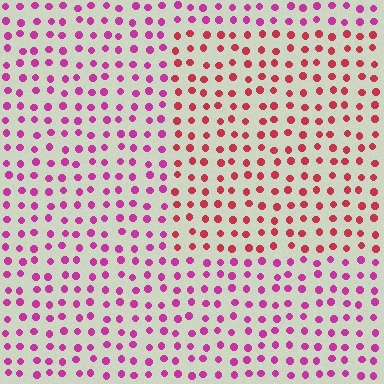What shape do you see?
I see a rectangle.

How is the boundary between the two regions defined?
The boundary is defined purely by a slight shift in hue (about 37 degrees). Spacing, size, and orientation are identical on both sides.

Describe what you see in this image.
The image is filled with small magenta elements in a uniform arrangement. A rectangle-shaped region is visible where the elements are tinted to a slightly different hue, forming a subtle color boundary.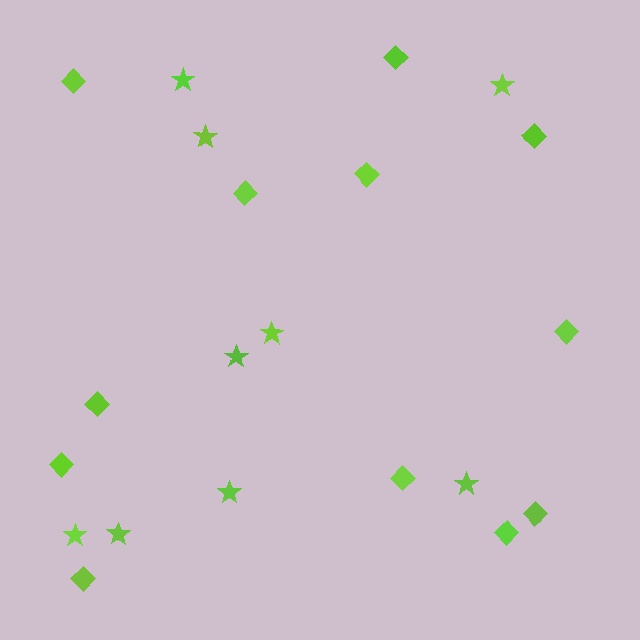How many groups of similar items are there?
There are 2 groups: one group of diamonds (12) and one group of stars (9).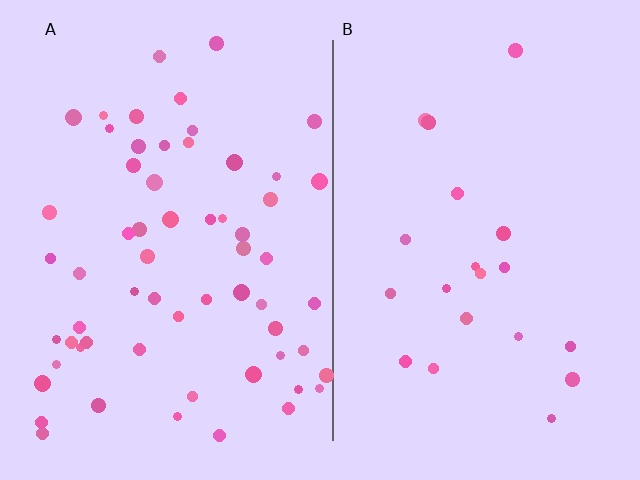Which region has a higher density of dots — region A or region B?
A (the left).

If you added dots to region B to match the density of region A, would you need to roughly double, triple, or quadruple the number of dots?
Approximately triple.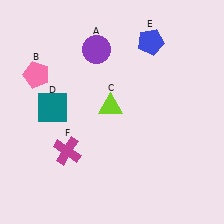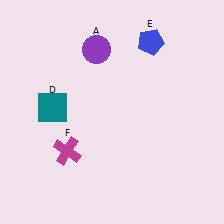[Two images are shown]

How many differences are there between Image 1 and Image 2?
There are 2 differences between the two images.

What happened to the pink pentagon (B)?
The pink pentagon (B) was removed in Image 2. It was in the top-left area of Image 1.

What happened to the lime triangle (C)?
The lime triangle (C) was removed in Image 2. It was in the top-left area of Image 1.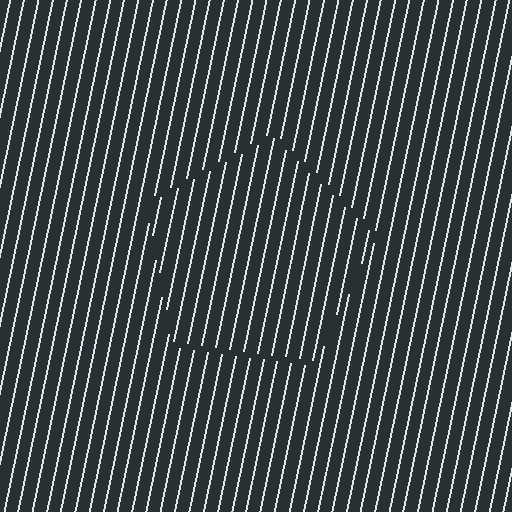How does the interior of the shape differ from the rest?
The interior of the shape contains the same grating, shifted by half a period — the contour is defined by the phase discontinuity where line-ends from the inner and outer gratings abut.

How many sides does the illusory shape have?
5 sides — the line-ends trace a pentagon.